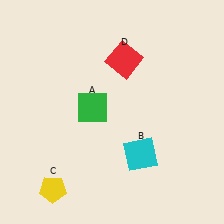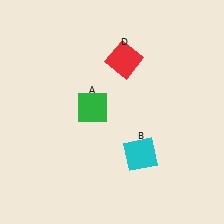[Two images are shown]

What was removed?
The yellow pentagon (C) was removed in Image 2.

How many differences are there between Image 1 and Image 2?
There is 1 difference between the two images.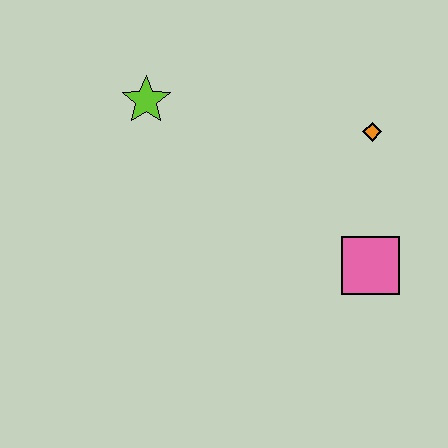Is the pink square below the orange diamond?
Yes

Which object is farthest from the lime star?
The pink square is farthest from the lime star.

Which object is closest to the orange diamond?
The pink square is closest to the orange diamond.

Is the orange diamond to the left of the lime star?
No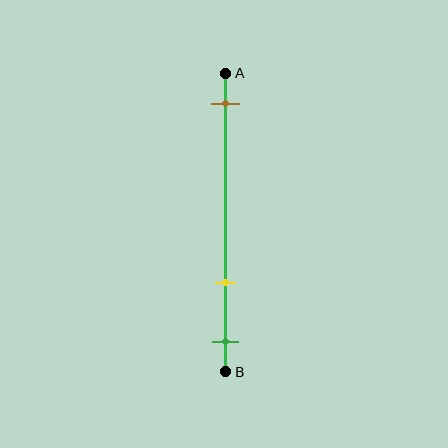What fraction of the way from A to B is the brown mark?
The brown mark is approximately 10% (0.1) of the way from A to B.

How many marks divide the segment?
There are 3 marks dividing the segment.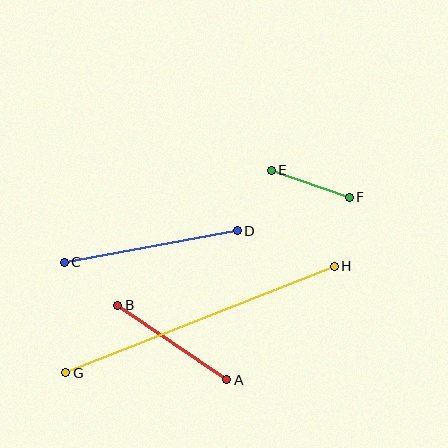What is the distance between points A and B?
The distance is approximately 132 pixels.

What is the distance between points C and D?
The distance is approximately 175 pixels.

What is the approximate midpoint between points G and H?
The midpoint is at approximately (200, 320) pixels.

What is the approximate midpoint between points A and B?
The midpoint is at approximately (172, 343) pixels.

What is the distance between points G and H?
The distance is approximately 289 pixels.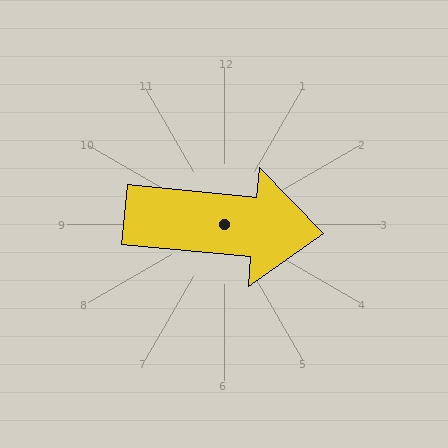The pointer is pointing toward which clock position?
Roughly 3 o'clock.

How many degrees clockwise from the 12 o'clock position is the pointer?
Approximately 96 degrees.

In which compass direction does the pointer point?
East.